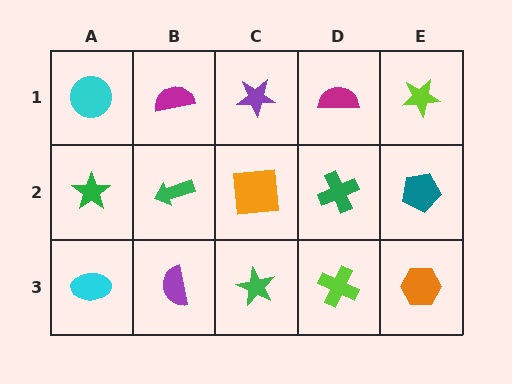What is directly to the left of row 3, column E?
A lime cross.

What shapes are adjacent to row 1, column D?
A green cross (row 2, column D), a purple star (row 1, column C), a lime star (row 1, column E).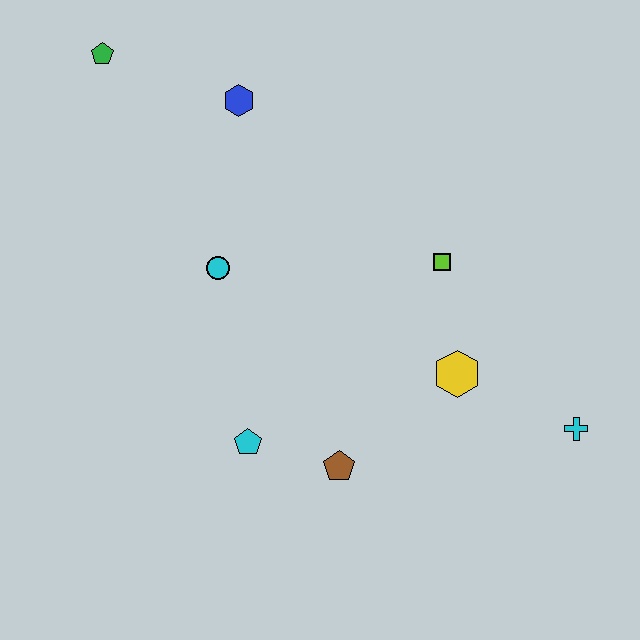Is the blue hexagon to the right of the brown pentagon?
No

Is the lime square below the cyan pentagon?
No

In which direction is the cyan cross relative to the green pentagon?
The cyan cross is to the right of the green pentagon.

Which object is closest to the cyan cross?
The yellow hexagon is closest to the cyan cross.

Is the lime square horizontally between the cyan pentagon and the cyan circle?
No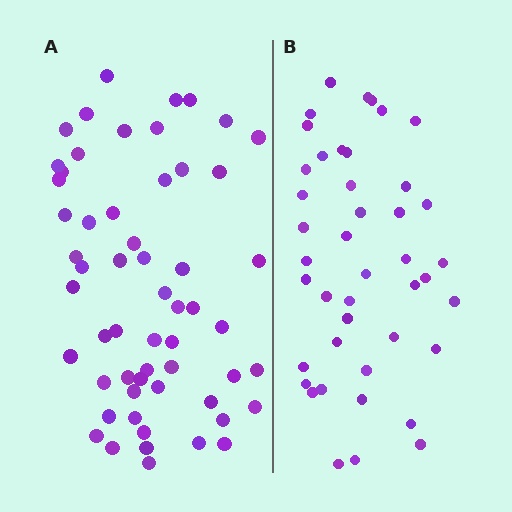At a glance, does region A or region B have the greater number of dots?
Region A (the left region) has more dots.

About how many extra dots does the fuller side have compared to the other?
Region A has approximately 15 more dots than region B.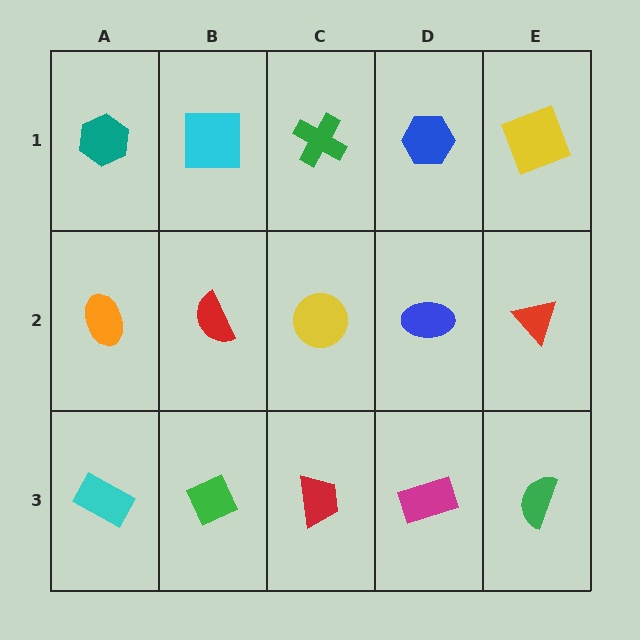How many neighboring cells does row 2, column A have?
3.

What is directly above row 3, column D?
A blue ellipse.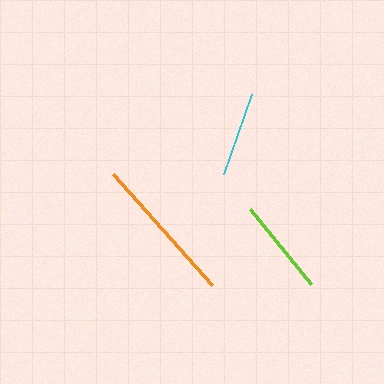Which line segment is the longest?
The orange line is the longest at approximately 149 pixels.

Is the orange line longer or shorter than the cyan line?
The orange line is longer than the cyan line.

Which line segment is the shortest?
The cyan line is the shortest at approximately 84 pixels.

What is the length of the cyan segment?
The cyan segment is approximately 84 pixels long.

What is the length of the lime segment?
The lime segment is approximately 97 pixels long.